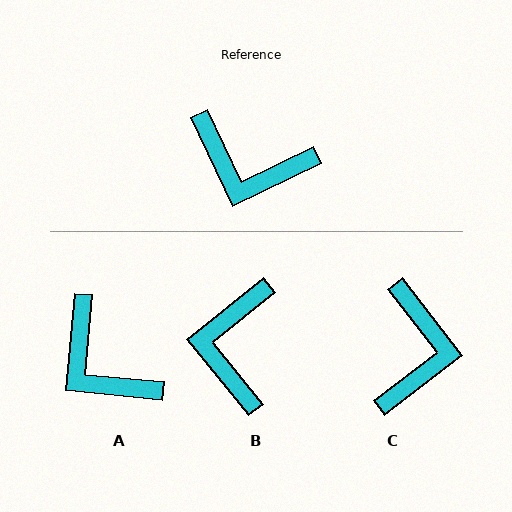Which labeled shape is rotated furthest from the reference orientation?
C, about 102 degrees away.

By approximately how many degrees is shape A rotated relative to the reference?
Approximately 31 degrees clockwise.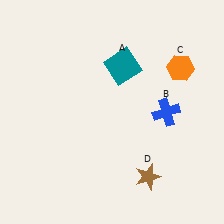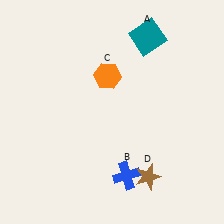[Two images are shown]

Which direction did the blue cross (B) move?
The blue cross (B) moved down.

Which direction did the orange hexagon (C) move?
The orange hexagon (C) moved left.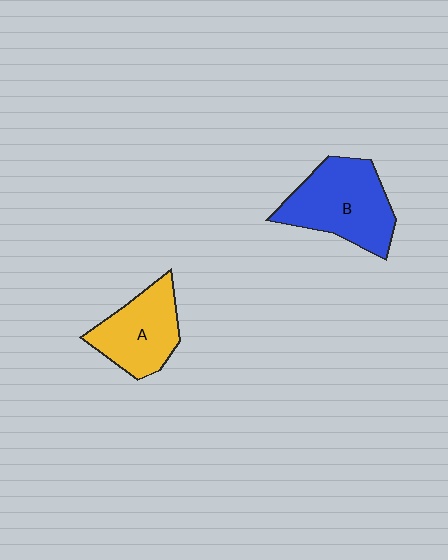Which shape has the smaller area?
Shape A (yellow).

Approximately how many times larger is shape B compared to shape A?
Approximately 1.3 times.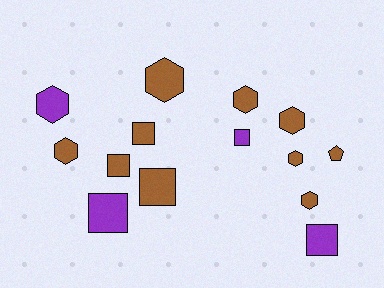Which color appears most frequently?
Brown, with 10 objects.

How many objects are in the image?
There are 14 objects.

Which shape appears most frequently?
Hexagon, with 7 objects.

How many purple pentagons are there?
There are no purple pentagons.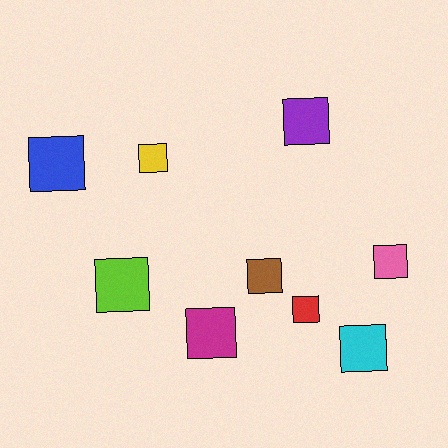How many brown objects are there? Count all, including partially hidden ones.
There is 1 brown object.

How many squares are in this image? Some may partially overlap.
There are 9 squares.